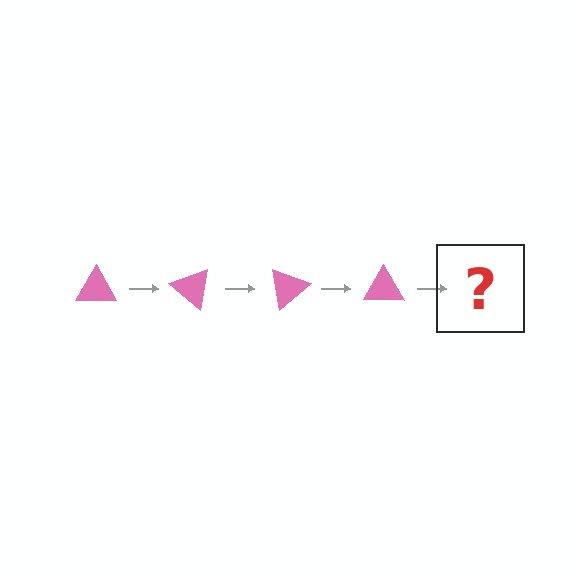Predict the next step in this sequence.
The next step is a pink triangle rotated 160 degrees.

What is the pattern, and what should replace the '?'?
The pattern is that the triangle rotates 40 degrees each step. The '?' should be a pink triangle rotated 160 degrees.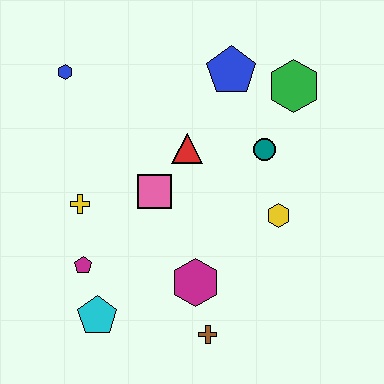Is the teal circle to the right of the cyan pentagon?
Yes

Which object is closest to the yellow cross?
The magenta pentagon is closest to the yellow cross.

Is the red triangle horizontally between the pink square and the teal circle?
Yes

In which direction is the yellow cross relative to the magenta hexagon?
The yellow cross is to the left of the magenta hexagon.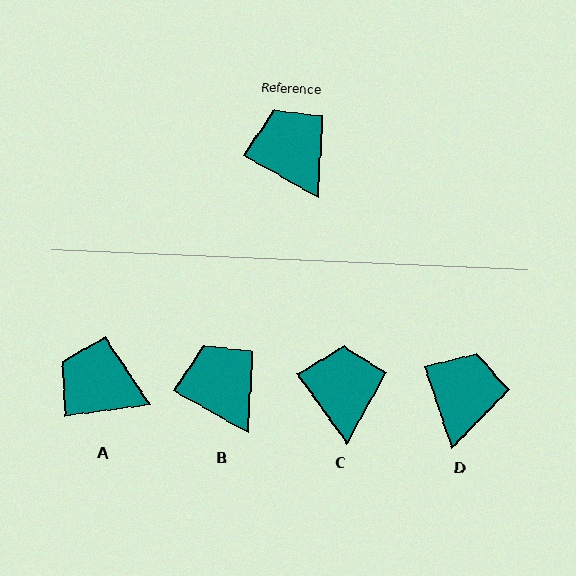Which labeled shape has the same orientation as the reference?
B.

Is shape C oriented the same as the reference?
No, it is off by about 25 degrees.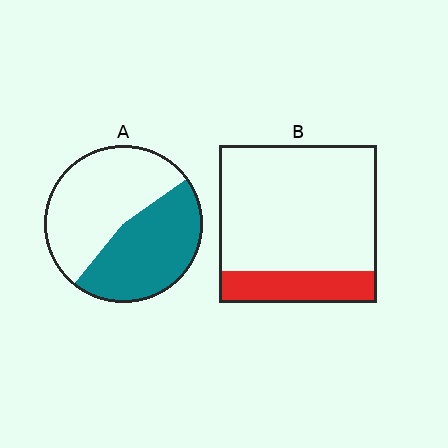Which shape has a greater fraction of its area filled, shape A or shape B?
Shape A.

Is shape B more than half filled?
No.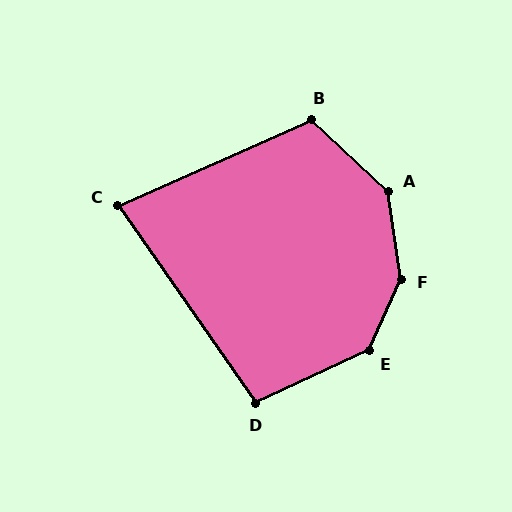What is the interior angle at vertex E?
Approximately 140 degrees (obtuse).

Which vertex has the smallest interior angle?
C, at approximately 79 degrees.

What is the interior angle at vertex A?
Approximately 141 degrees (obtuse).